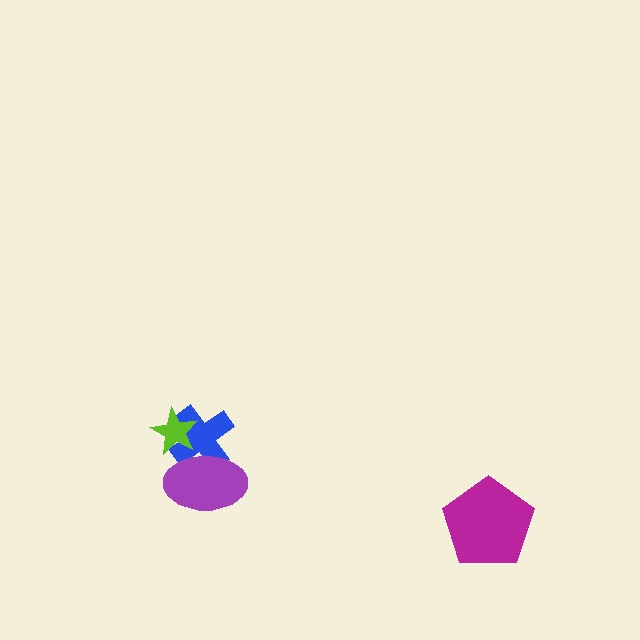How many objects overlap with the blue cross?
2 objects overlap with the blue cross.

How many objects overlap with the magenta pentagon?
0 objects overlap with the magenta pentagon.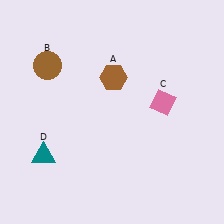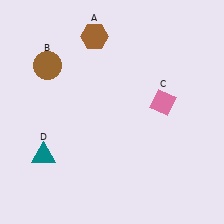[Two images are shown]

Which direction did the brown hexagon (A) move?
The brown hexagon (A) moved up.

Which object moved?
The brown hexagon (A) moved up.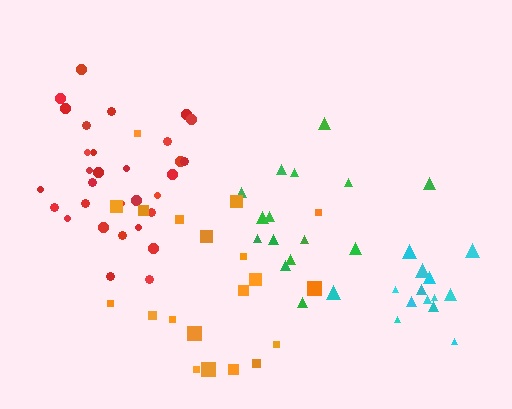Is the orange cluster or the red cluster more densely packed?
Red.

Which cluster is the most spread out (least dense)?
Orange.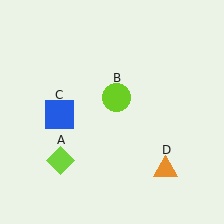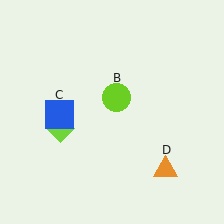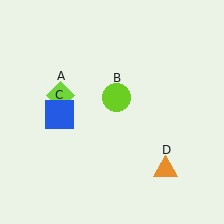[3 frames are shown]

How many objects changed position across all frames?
1 object changed position: lime diamond (object A).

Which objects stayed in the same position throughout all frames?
Lime circle (object B) and blue square (object C) and orange triangle (object D) remained stationary.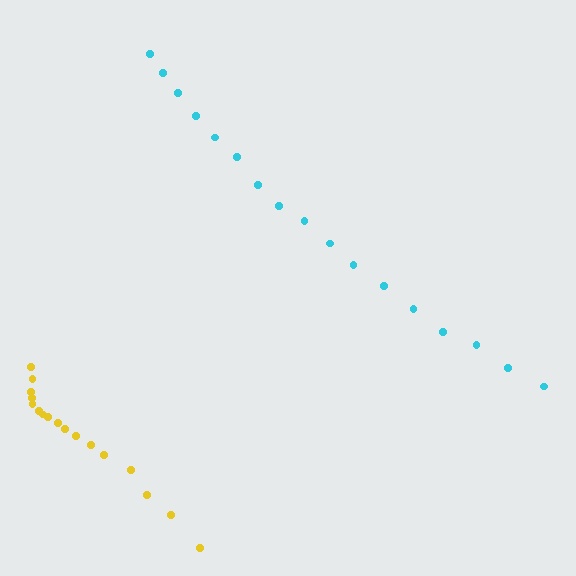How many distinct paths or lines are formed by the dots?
There are 2 distinct paths.